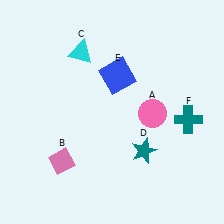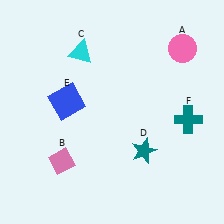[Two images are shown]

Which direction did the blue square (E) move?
The blue square (E) moved left.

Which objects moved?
The objects that moved are: the pink circle (A), the blue square (E).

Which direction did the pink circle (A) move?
The pink circle (A) moved up.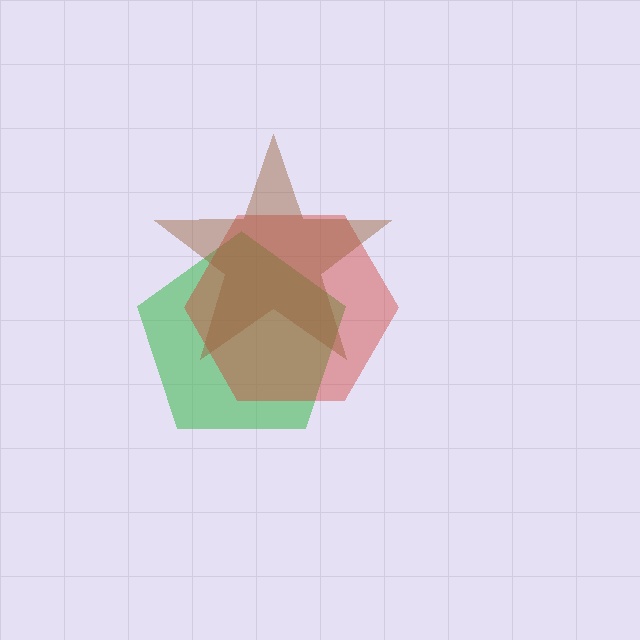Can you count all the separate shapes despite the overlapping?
Yes, there are 3 separate shapes.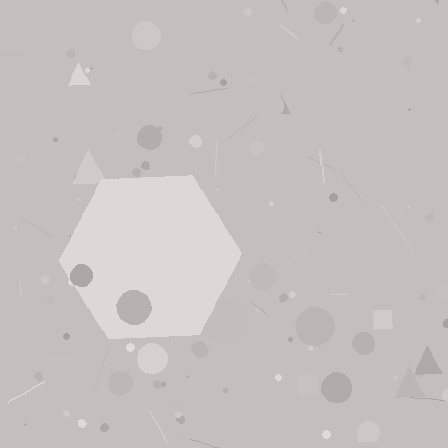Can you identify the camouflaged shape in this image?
The camouflaged shape is a hexagon.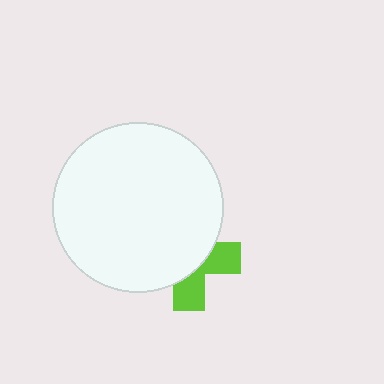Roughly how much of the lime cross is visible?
A small part of it is visible (roughly 39%).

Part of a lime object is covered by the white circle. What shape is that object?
It is a cross.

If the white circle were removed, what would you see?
You would see the complete lime cross.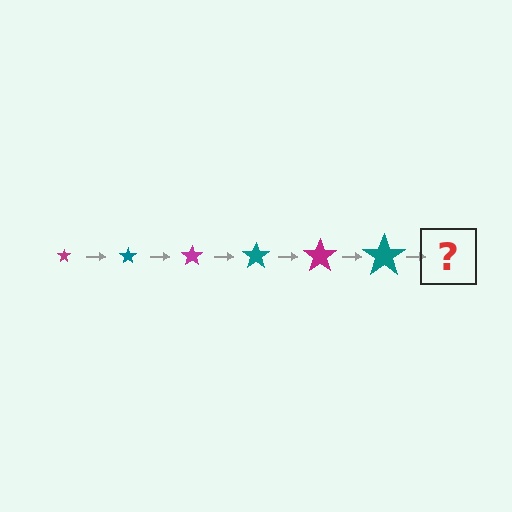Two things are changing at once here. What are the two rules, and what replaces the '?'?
The two rules are that the star grows larger each step and the color cycles through magenta and teal. The '?' should be a magenta star, larger than the previous one.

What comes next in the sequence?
The next element should be a magenta star, larger than the previous one.